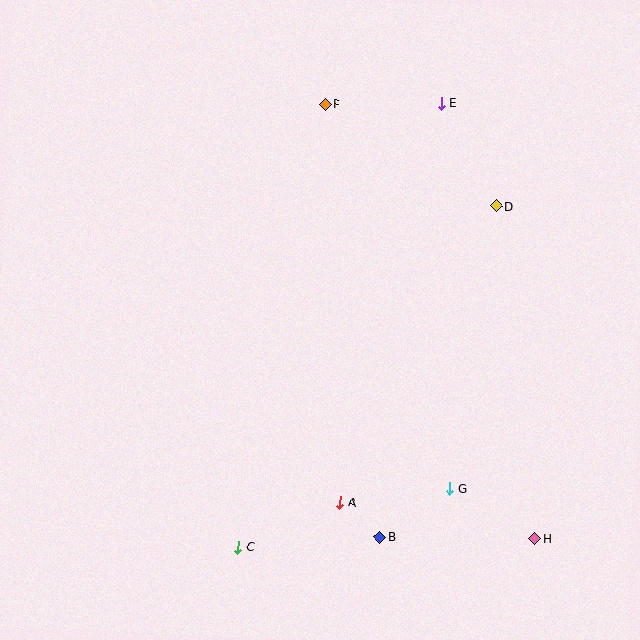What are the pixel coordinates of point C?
Point C is at (238, 547).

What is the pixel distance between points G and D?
The distance between G and D is 286 pixels.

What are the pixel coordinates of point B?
Point B is at (380, 537).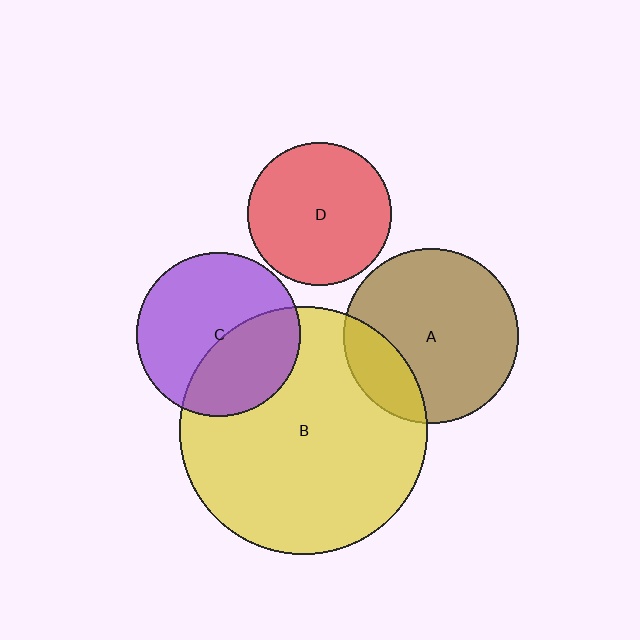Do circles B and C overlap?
Yes.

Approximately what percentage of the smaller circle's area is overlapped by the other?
Approximately 40%.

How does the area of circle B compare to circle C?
Approximately 2.3 times.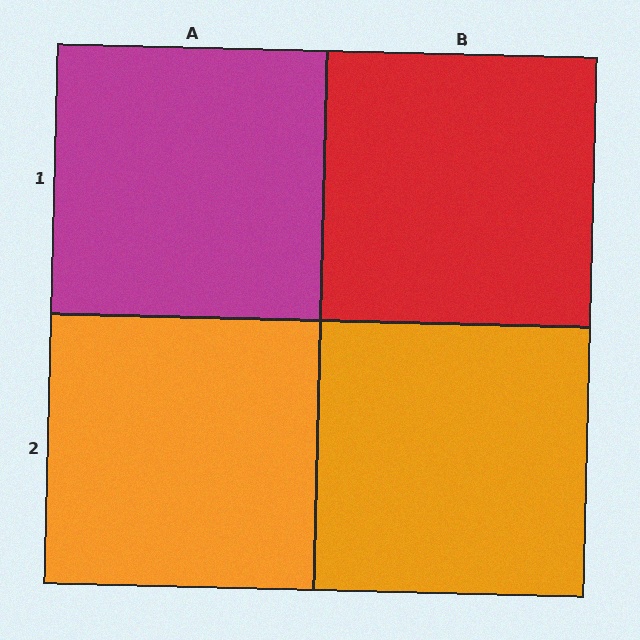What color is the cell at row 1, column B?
Red.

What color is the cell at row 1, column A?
Magenta.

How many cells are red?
1 cell is red.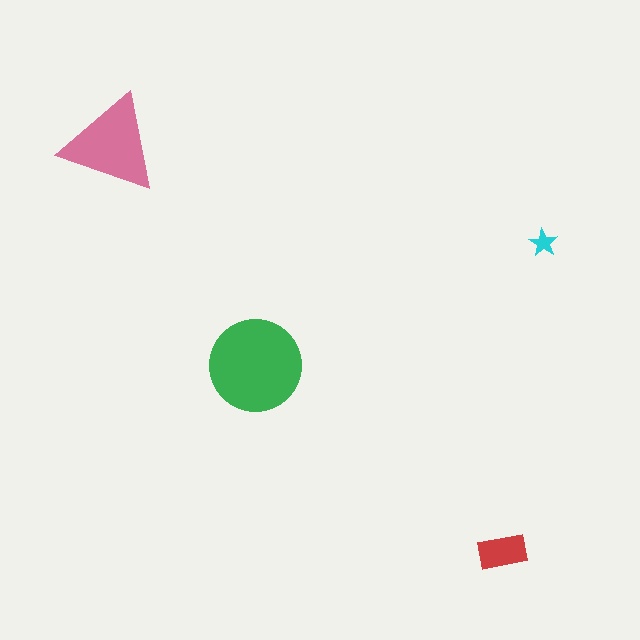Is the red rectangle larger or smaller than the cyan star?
Larger.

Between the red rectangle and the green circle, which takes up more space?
The green circle.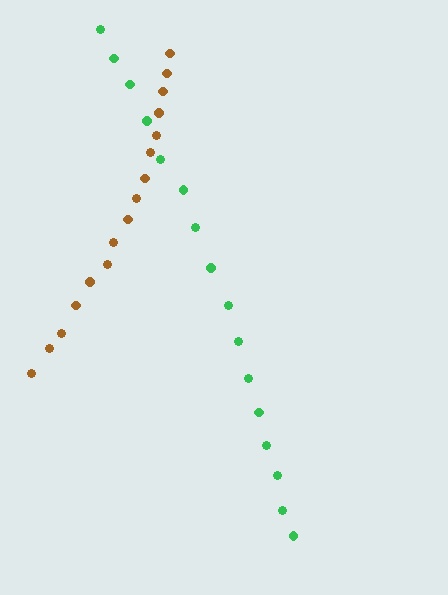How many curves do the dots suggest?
There are 2 distinct paths.